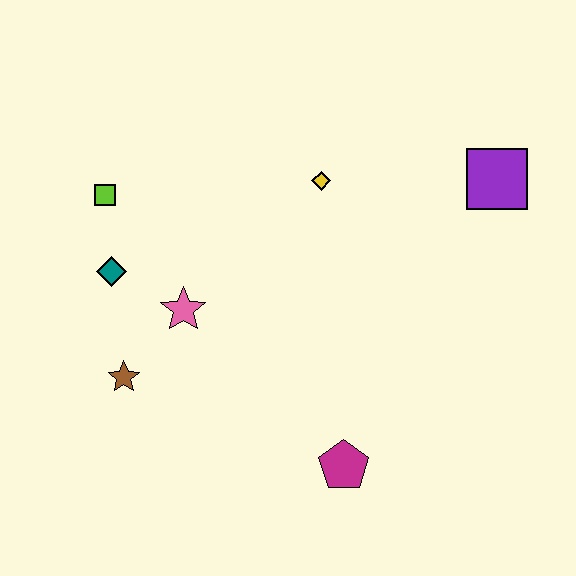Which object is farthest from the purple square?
The brown star is farthest from the purple square.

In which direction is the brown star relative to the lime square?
The brown star is below the lime square.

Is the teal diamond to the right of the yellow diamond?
No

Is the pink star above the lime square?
No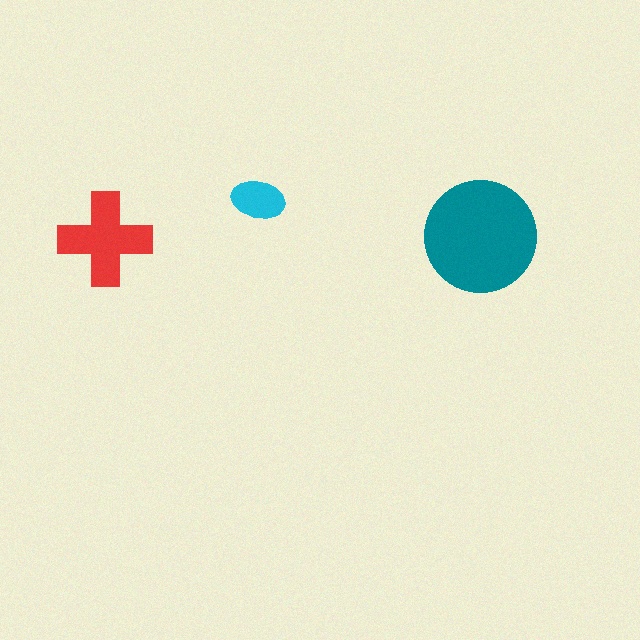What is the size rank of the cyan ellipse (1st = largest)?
3rd.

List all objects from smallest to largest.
The cyan ellipse, the red cross, the teal circle.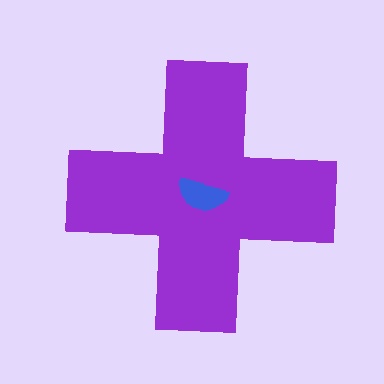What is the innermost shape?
The blue semicircle.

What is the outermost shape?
The purple cross.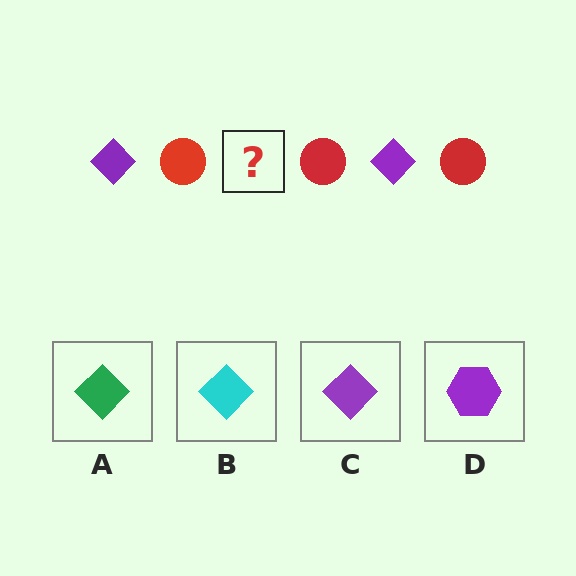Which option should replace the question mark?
Option C.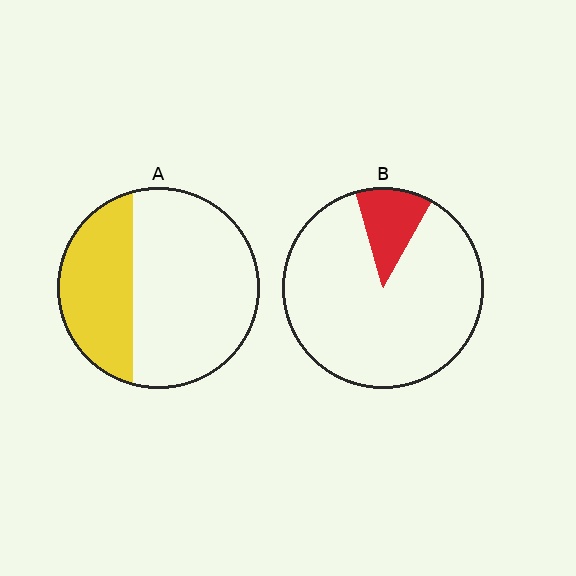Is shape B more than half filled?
No.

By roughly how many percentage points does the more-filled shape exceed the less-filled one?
By roughly 20 percentage points (A over B).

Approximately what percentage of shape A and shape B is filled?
A is approximately 35% and B is approximately 15%.